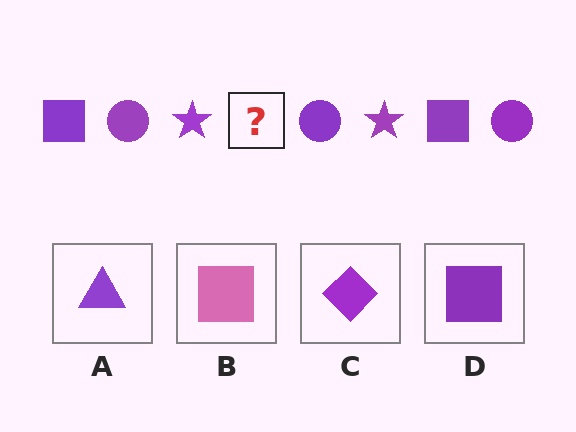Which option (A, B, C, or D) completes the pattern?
D.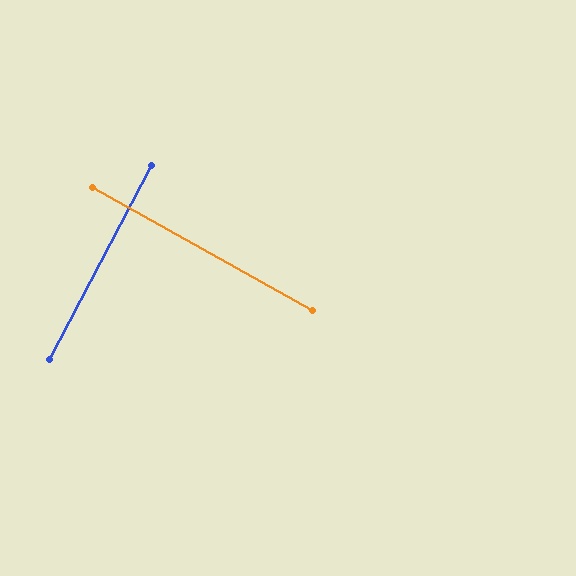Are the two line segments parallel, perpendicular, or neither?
Perpendicular — they meet at approximately 89°.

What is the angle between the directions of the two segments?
Approximately 89 degrees.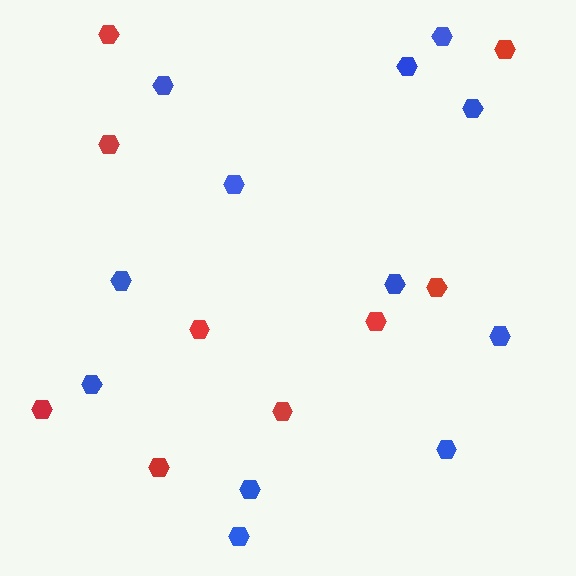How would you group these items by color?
There are 2 groups: one group of red hexagons (9) and one group of blue hexagons (12).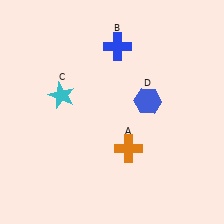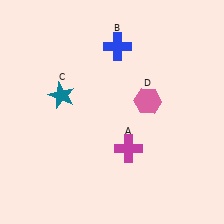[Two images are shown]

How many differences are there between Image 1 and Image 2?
There are 3 differences between the two images.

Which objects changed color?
A changed from orange to magenta. C changed from cyan to teal. D changed from blue to pink.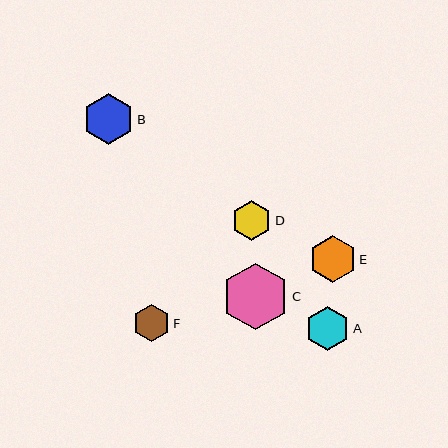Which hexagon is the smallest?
Hexagon F is the smallest with a size of approximately 37 pixels.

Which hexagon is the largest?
Hexagon C is the largest with a size of approximately 67 pixels.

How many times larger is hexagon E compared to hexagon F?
Hexagon E is approximately 1.3 times the size of hexagon F.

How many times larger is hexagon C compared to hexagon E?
Hexagon C is approximately 1.4 times the size of hexagon E.